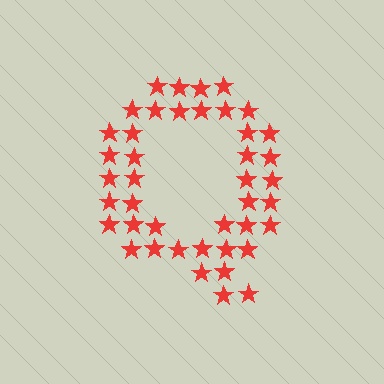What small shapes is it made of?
It is made of small stars.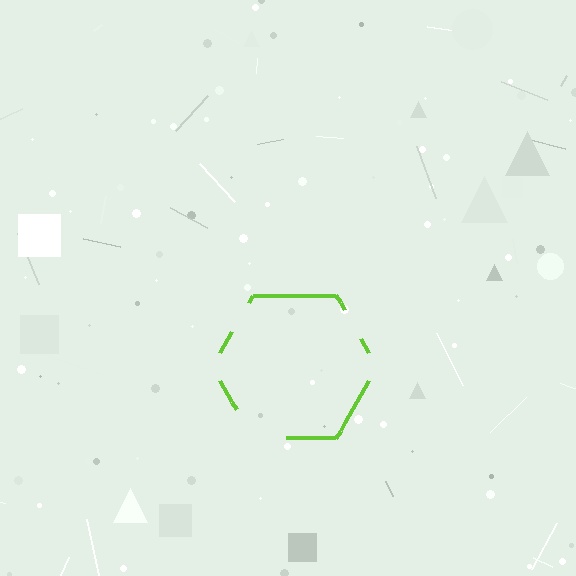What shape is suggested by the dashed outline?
The dashed outline suggests a hexagon.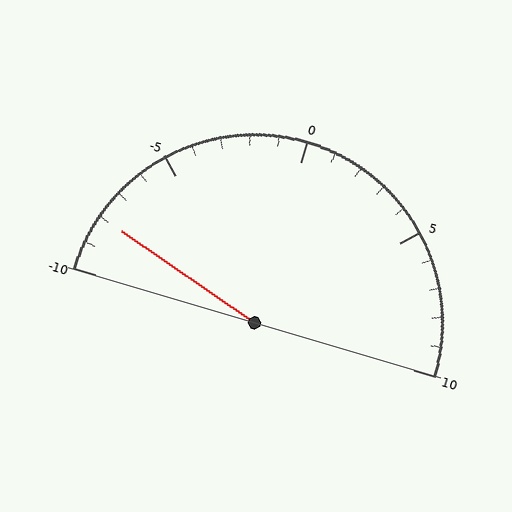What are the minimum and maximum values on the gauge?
The gauge ranges from -10 to 10.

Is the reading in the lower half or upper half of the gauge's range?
The reading is in the lower half of the range (-10 to 10).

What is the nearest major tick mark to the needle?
The nearest major tick mark is -10.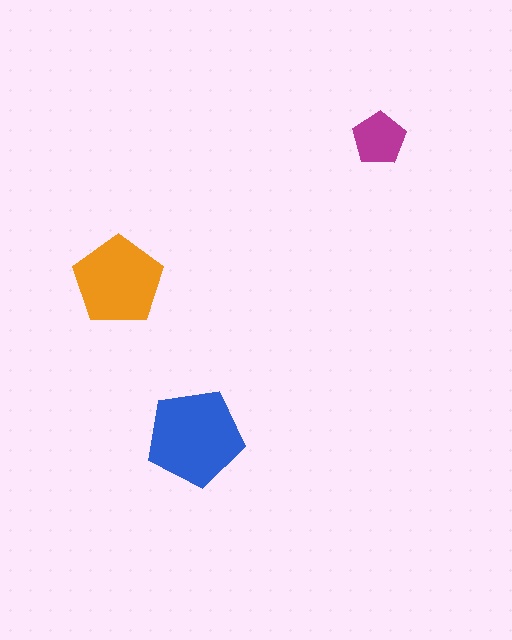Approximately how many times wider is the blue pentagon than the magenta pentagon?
About 2 times wider.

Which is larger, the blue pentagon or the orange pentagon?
The blue one.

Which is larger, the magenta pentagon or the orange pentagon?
The orange one.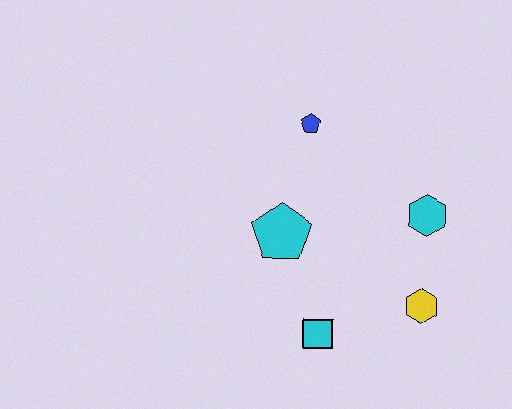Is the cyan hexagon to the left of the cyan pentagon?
No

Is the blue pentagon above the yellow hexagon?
Yes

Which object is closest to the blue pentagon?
The cyan pentagon is closest to the blue pentagon.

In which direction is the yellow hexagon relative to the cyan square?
The yellow hexagon is to the right of the cyan square.